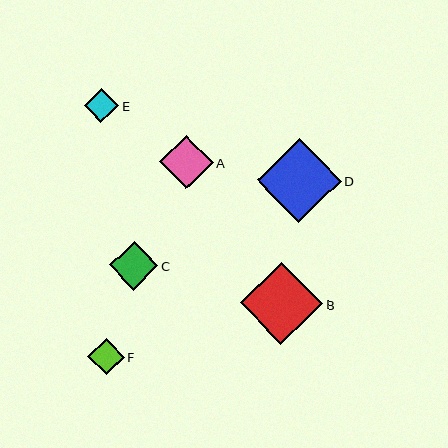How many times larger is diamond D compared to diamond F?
Diamond D is approximately 2.3 times the size of diamond F.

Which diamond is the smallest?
Diamond E is the smallest with a size of approximately 34 pixels.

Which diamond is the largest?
Diamond D is the largest with a size of approximately 84 pixels.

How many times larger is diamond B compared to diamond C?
Diamond B is approximately 1.7 times the size of diamond C.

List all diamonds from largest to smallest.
From largest to smallest: D, B, A, C, F, E.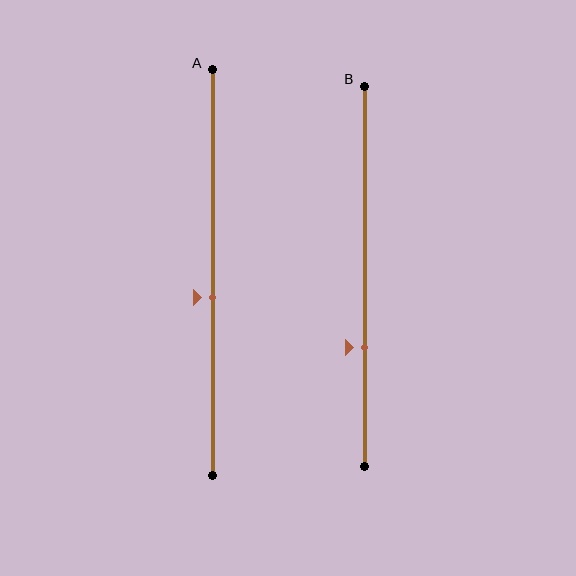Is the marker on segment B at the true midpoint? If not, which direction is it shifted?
No, the marker on segment B is shifted downward by about 19% of the segment length.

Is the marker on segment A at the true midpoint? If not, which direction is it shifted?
No, the marker on segment A is shifted downward by about 6% of the segment length.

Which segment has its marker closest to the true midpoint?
Segment A has its marker closest to the true midpoint.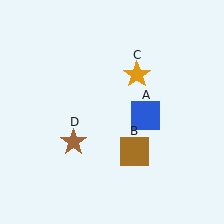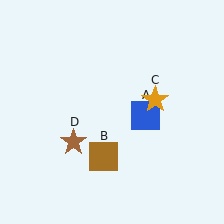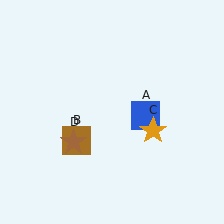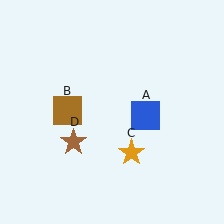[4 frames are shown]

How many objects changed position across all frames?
2 objects changed position: brown square (object B), orange star (object C).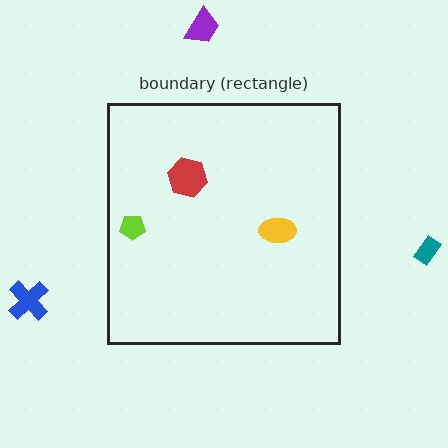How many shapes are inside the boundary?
3 inside, 3 outside.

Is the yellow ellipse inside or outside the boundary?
Inside.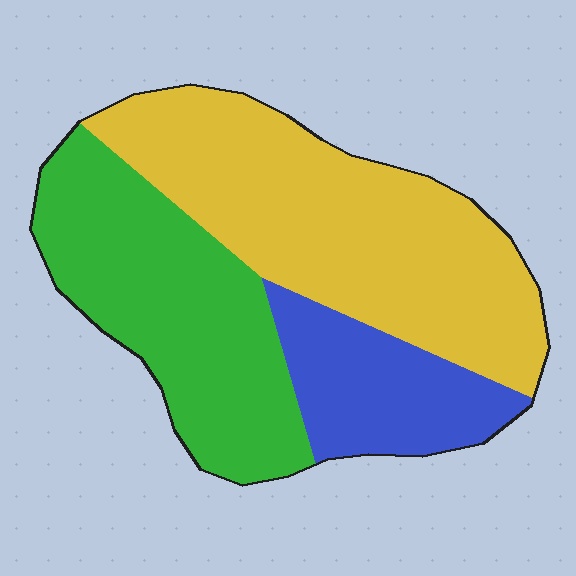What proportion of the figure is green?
Green takes up between a quarter and a half of the figure.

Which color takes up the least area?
Blue, at roughly 20%.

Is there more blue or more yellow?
Yellow.